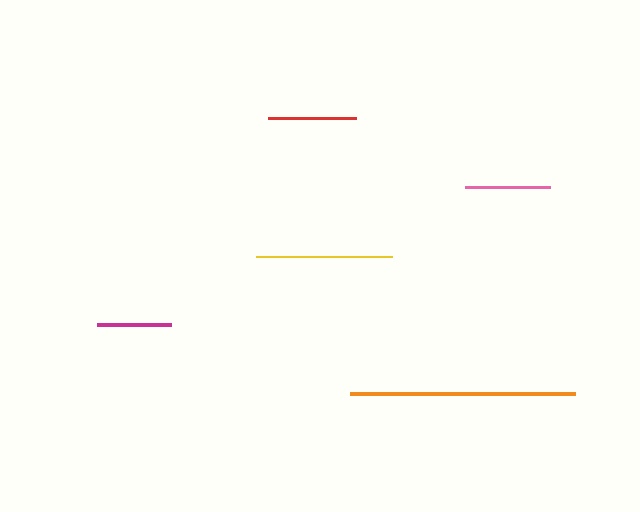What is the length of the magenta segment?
The magenta segment is approximately 75 pixels long.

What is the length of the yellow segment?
The yellow segment is approximately 136 pixels long.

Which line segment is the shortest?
The magenta line is the shortest at approximately 75 pixels.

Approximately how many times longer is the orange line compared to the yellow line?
The orange line is approximately 1.7 times the length of the yellow line.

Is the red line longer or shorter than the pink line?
The red line is longer than the pink line.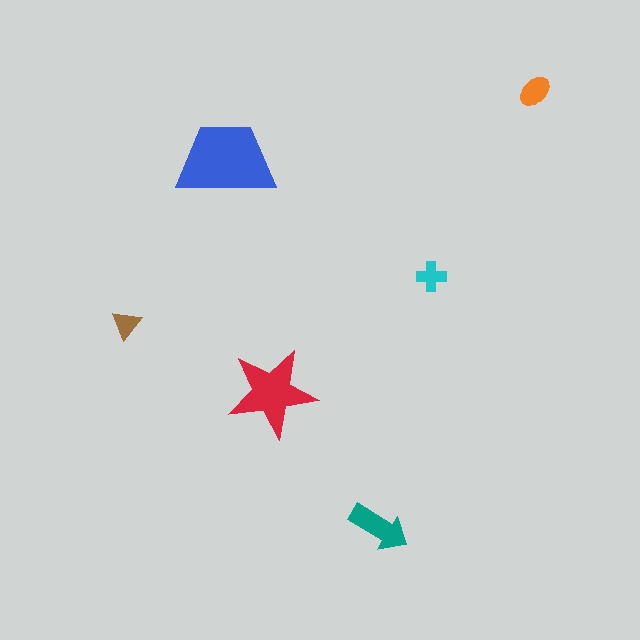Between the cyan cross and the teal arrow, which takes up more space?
The teal arrow.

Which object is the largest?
The blue trapezoid.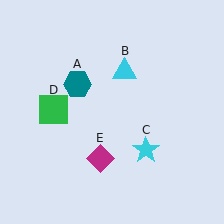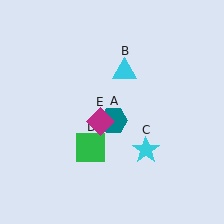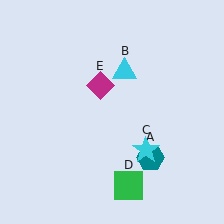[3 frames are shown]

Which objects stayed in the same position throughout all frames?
Cyan triangle (object B) and cyan star (object C) remained stationary.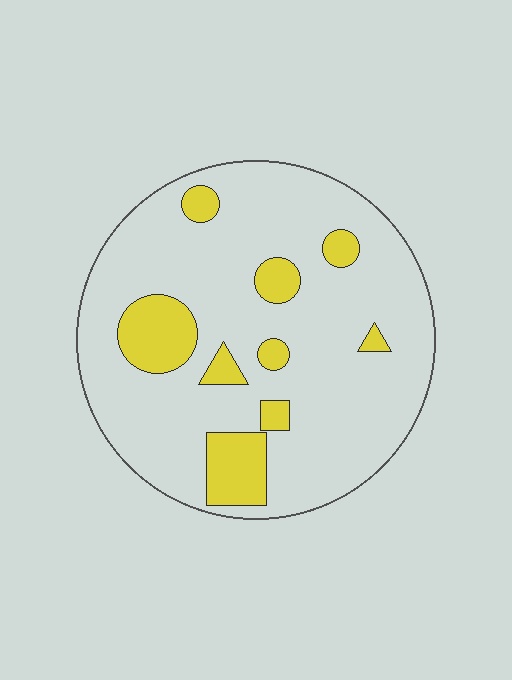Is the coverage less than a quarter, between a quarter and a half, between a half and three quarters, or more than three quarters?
Less than a quarter.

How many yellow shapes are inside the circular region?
9.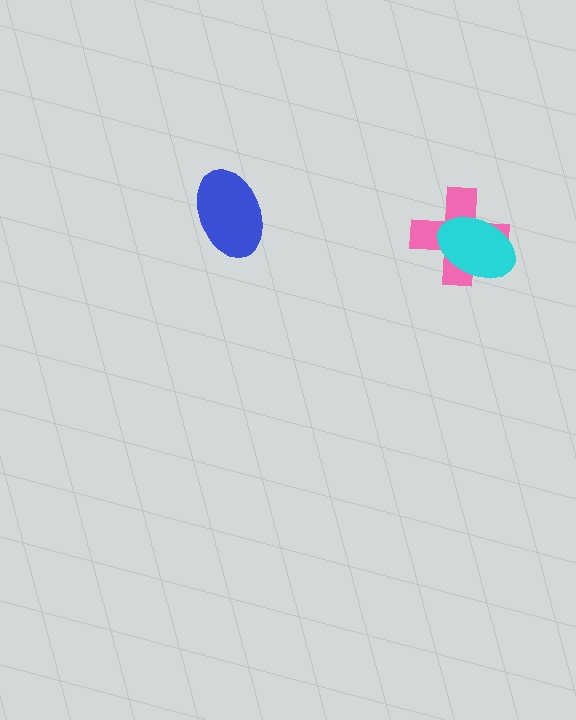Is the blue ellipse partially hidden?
No, no other shape covers it.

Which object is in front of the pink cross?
The cyan ellipse is in front of the pink cross.